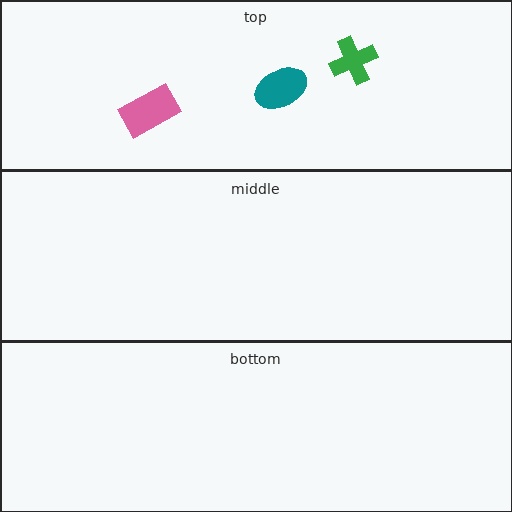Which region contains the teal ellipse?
The top region.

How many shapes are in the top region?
3.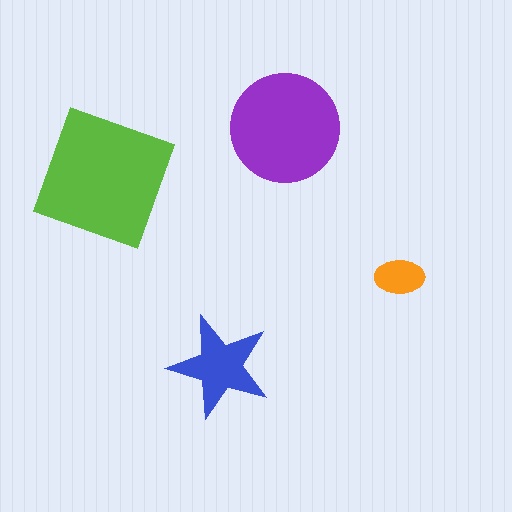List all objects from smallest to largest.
The orange ellipse, the blue star, the purple circle, the lime square.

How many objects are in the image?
There are 4 objects in the image.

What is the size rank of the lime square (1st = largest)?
1st.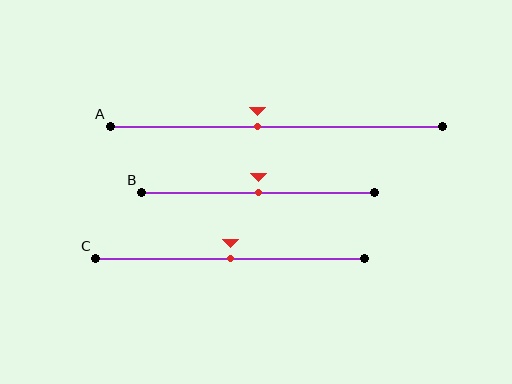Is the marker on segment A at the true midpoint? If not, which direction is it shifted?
No, the marker on segment A is shifted to the left by about 6% of the segment length.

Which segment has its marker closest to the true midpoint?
Segment B has its marker closest to the true midpoint.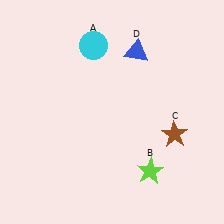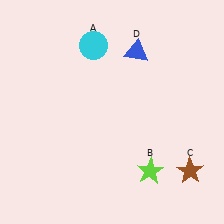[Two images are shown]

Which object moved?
The brown star (C) moved down.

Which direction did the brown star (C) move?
The brown star (C) moved down.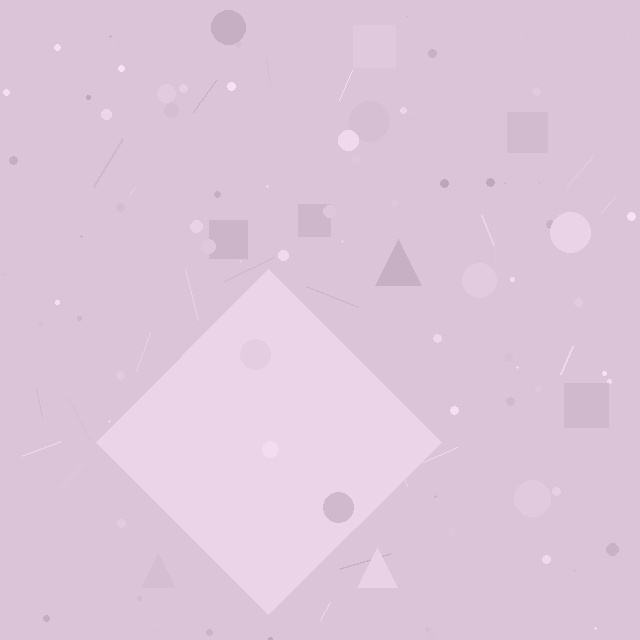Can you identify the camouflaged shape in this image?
The camouflaged shape is a diamond.